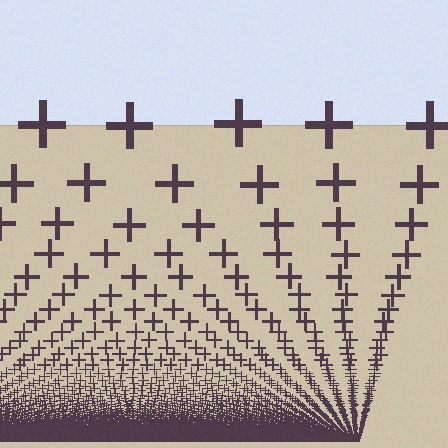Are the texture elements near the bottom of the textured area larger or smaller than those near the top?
Smaller. The gradient is inverted — elements near the bottom are smaller and denser.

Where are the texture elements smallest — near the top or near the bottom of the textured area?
Near the bottom.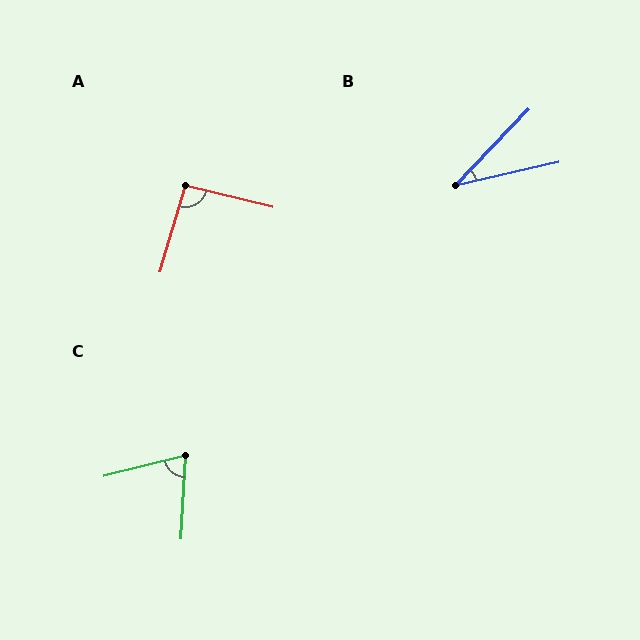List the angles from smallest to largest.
B (33°), C (73°), A (92°).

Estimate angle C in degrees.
Approximately 73 degrees.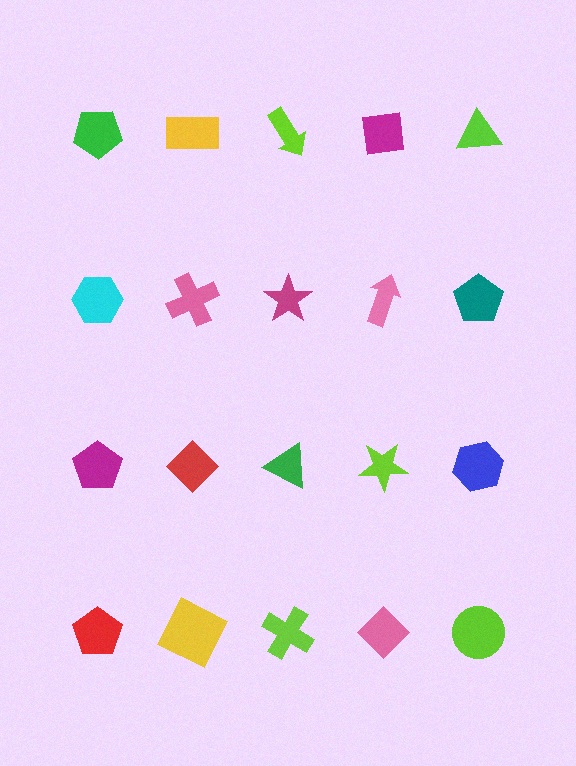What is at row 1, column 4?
A magenta square.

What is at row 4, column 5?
A lime circle.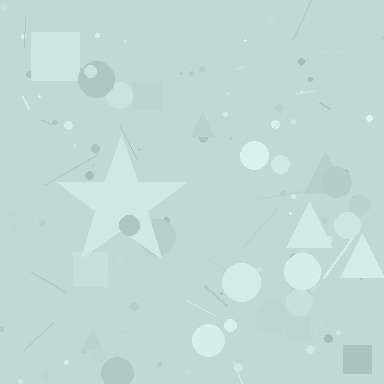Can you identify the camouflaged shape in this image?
The camouflaged shape is a star.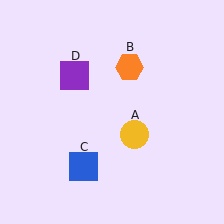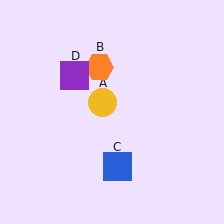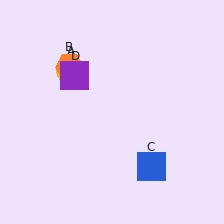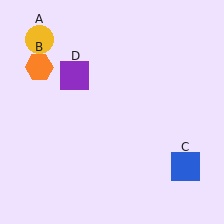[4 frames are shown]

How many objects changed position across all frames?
3 objects changed position: yellow circle (object A), orange hexagon (object B), blue square (object C).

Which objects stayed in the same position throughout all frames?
Purple square (object D) remained stationary.